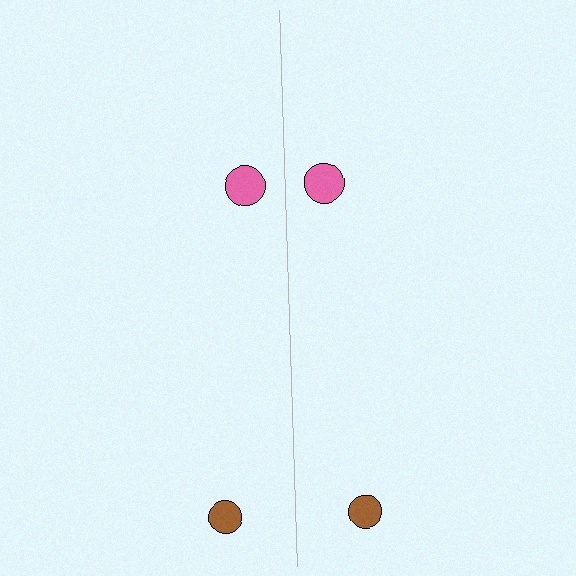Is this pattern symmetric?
Yes, this pattern has bilateral (reflection) symmetry.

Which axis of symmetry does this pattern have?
The pattern has a vertical axis of symmetry running through the center of the image.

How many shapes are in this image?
There are 4 shapes in this image.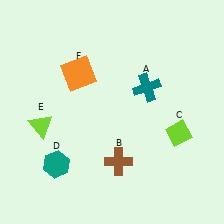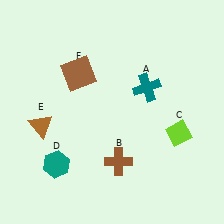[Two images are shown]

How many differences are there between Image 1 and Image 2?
There are 2 differences between the two images.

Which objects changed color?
E changed from lime to brown. F changed from orange to brown.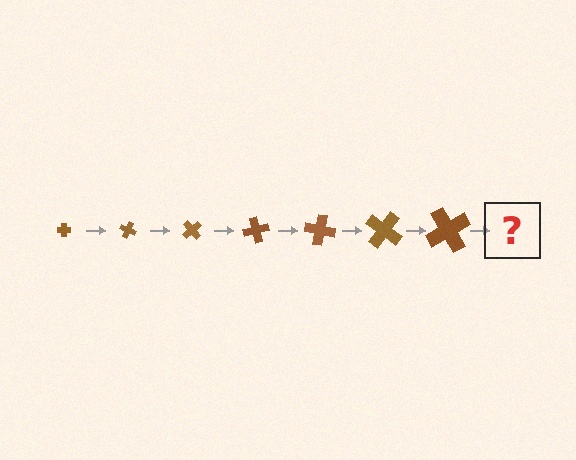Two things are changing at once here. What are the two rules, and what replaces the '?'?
The two rules are that the cross grows larger each step and it rotates 25 degrees each step. The '?' should be a cross, larger than the previous one and rotated 175 degrees from the start.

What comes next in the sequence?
The next element should be a cross, larger than the previous one and rotated 175 degrees from the start.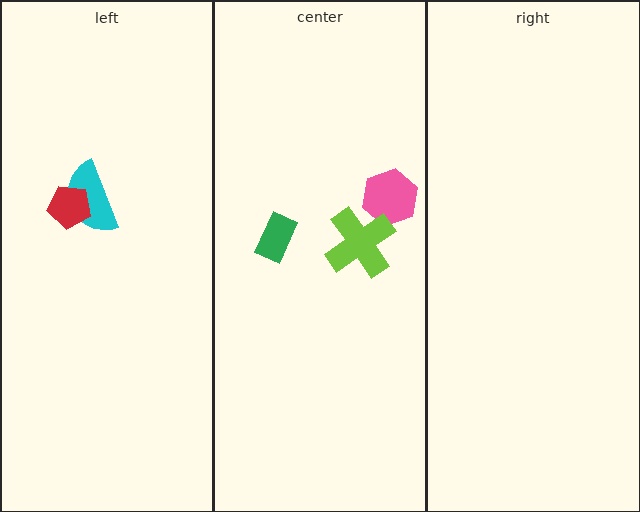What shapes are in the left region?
The cyan semicircle, the red pentagon.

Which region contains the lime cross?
The center region.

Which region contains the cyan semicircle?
The left region.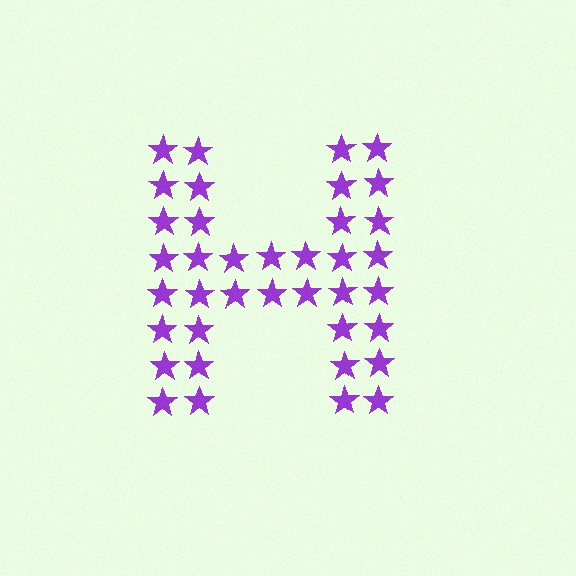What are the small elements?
The small elements are stars.